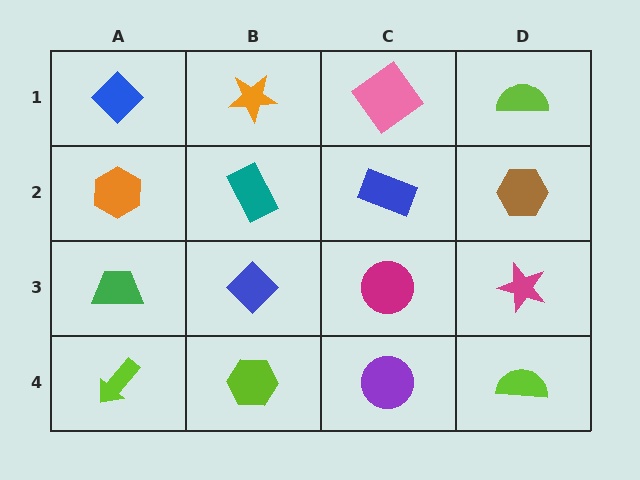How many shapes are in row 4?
4 shapes.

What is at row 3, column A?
A green trapezoid.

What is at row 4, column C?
A purple circle.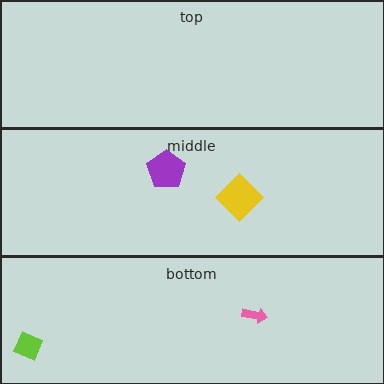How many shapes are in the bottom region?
2.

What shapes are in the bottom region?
The lime diamond, the pink arrow.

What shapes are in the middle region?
The yellow diamond, the purple pentagon.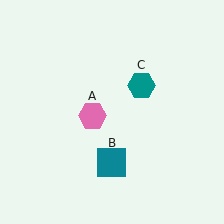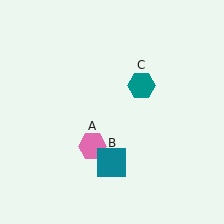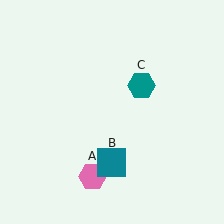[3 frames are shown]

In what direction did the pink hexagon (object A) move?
The pink hexagon (object A) moved down.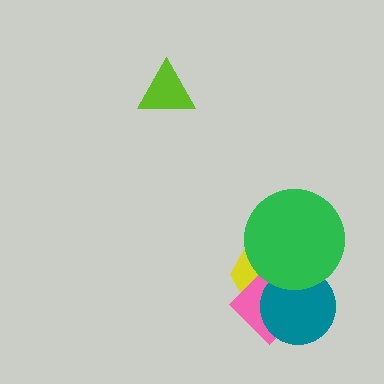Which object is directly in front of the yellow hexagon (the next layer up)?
The pink diamond is directly in front of the yellow hexagon.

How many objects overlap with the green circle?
3 objects overlap with the green circle.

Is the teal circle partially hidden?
Yes, it is partially covered by another shape.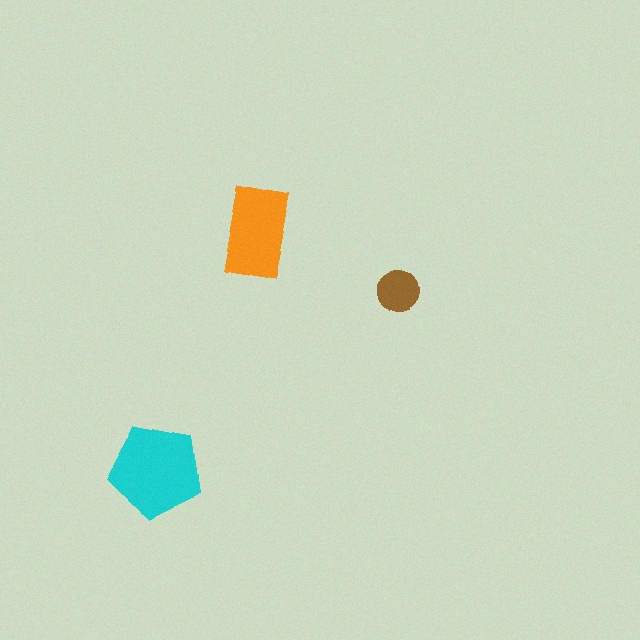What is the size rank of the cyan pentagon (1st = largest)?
1st.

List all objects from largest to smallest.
The cyan pentagon, the orange rectangle, the brown circle.